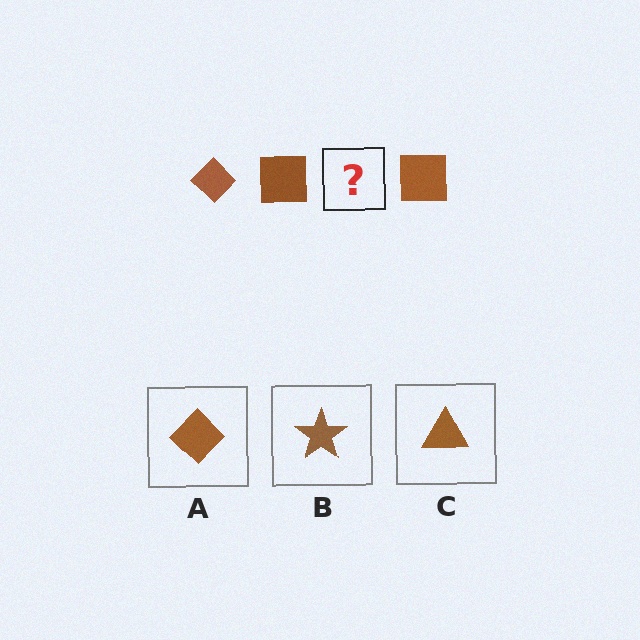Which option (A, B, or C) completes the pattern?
A.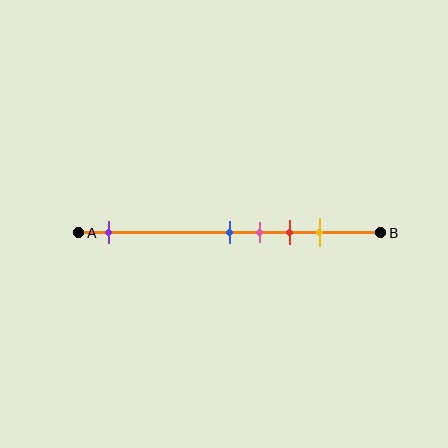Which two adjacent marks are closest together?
The blue and pink marks are the closest adjacent pair.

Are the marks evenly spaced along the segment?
No, the marks are not evenly spaced.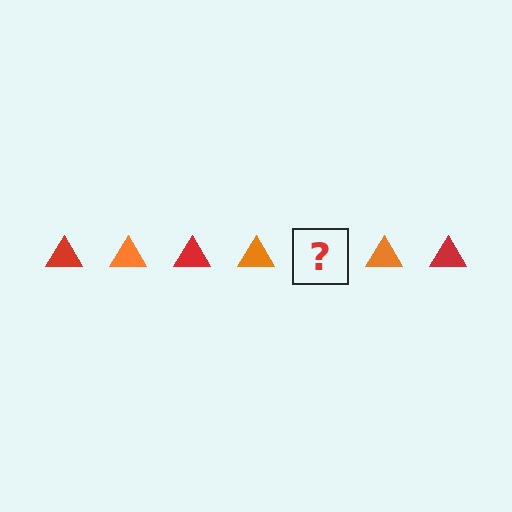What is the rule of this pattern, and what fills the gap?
The rule is that the pattern cycles through red, orange triangles. The gap should be filled with a red triangle.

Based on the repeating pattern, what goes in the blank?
The blank should be a red triangle.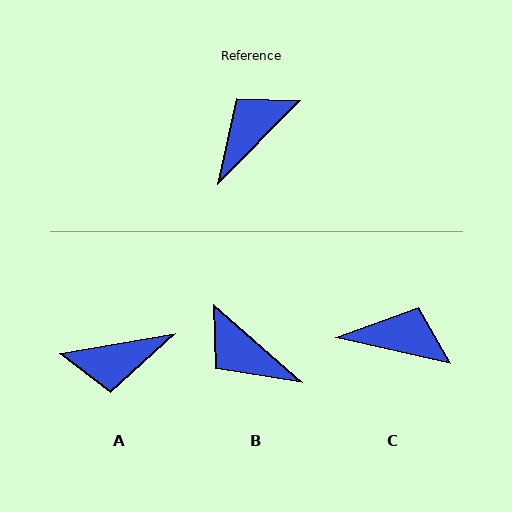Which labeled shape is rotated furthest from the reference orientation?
A, about 144 degrees away.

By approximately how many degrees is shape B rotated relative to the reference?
Approximately 93 degrees counter-clockwise.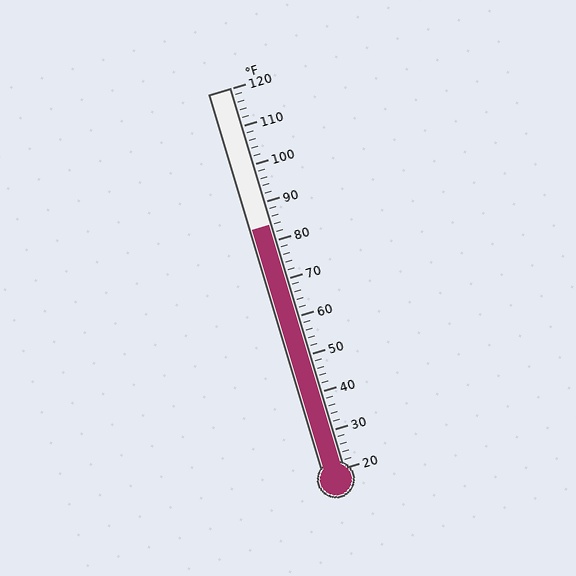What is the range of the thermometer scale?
The thermometer scale ranges from 20°F to 120°F.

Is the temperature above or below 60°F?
The temperature is above 60°F.